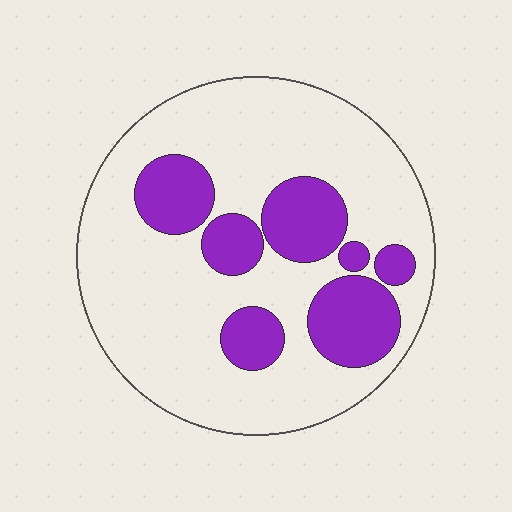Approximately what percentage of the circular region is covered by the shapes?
Approximately 25%.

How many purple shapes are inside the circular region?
7.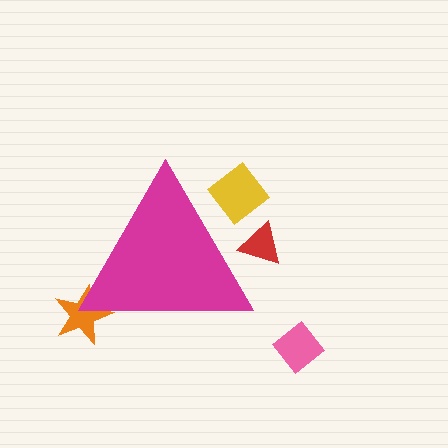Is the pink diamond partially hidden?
No, the pink diamond is fully visible.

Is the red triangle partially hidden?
Yes, the red triangle is partially hidden behind the magenta triangle.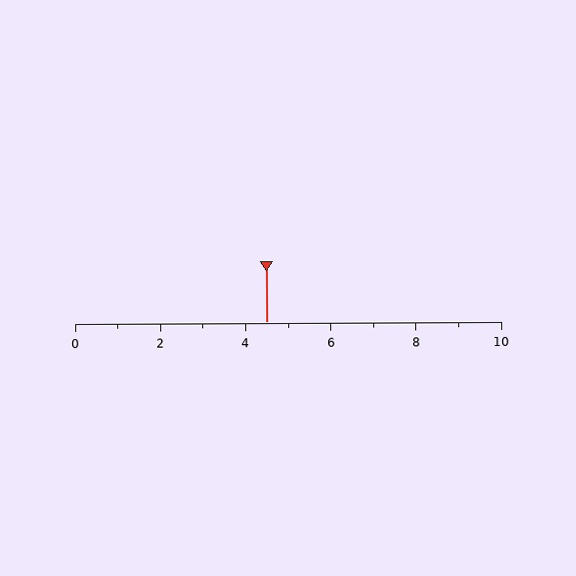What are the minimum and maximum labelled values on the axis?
The axis runs from 0 to 10.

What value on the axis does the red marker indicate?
The marker indicates approximately 4.5.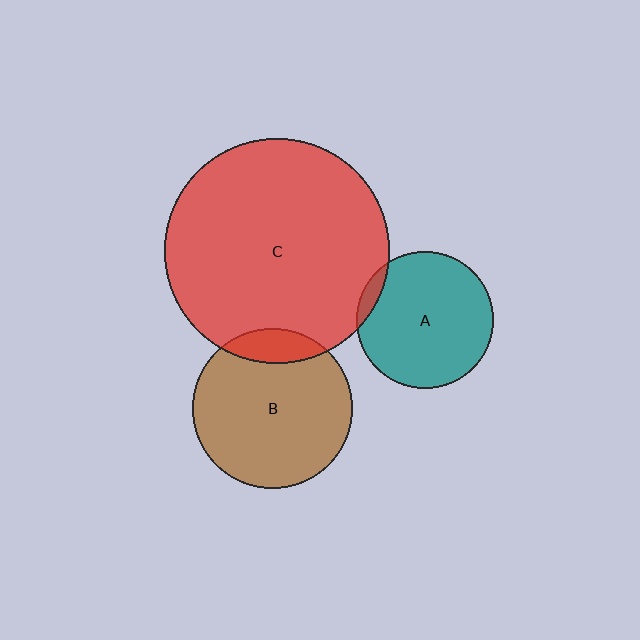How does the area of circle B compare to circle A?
Approximately 1.4 times.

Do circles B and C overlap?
Yes.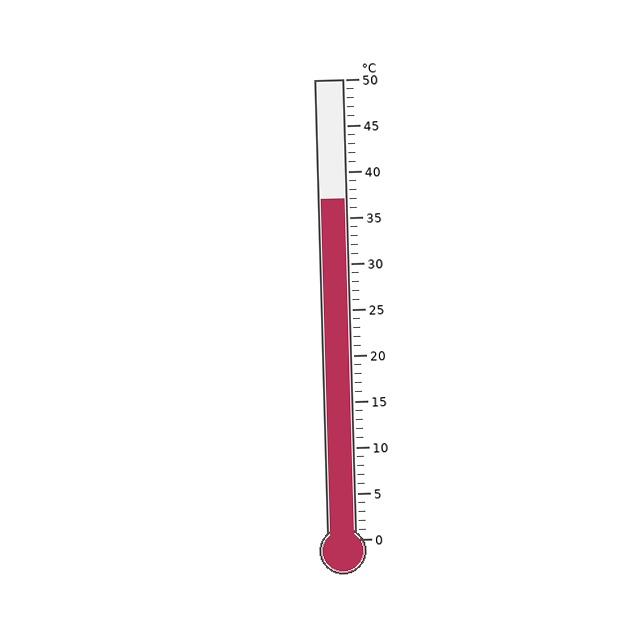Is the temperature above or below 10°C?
The temperature is above 10°C.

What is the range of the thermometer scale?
The thermometer scale ranges from 0°C to 50°C.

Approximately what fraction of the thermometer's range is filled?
The thermometer is filled to approximately 75% of its range.